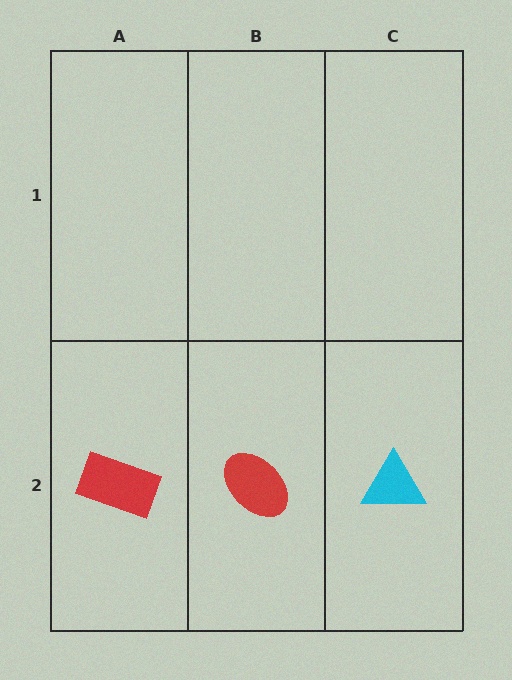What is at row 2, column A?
A red rectangle.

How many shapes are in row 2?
3 shapes.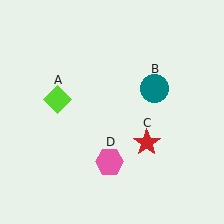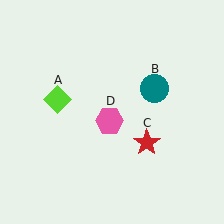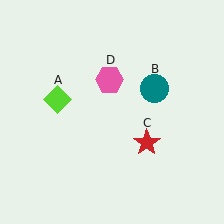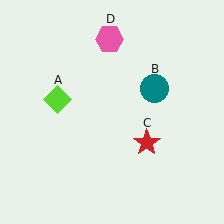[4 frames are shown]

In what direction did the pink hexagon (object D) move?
The pink hexagon (object D) moved up.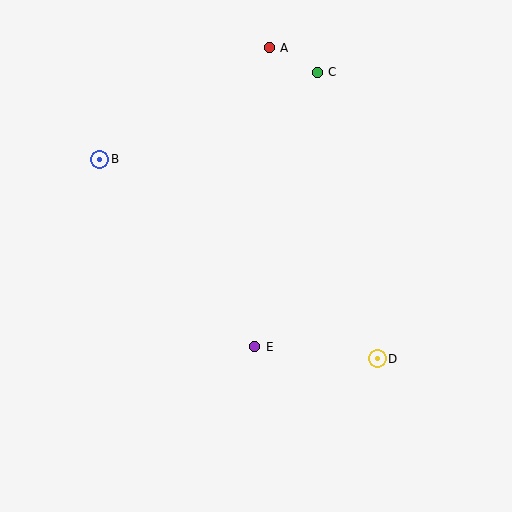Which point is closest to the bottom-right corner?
Point D is closest to the bottom-right corner.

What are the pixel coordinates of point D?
Point D is at (377, 359).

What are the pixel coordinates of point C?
Point C is at (317, 72).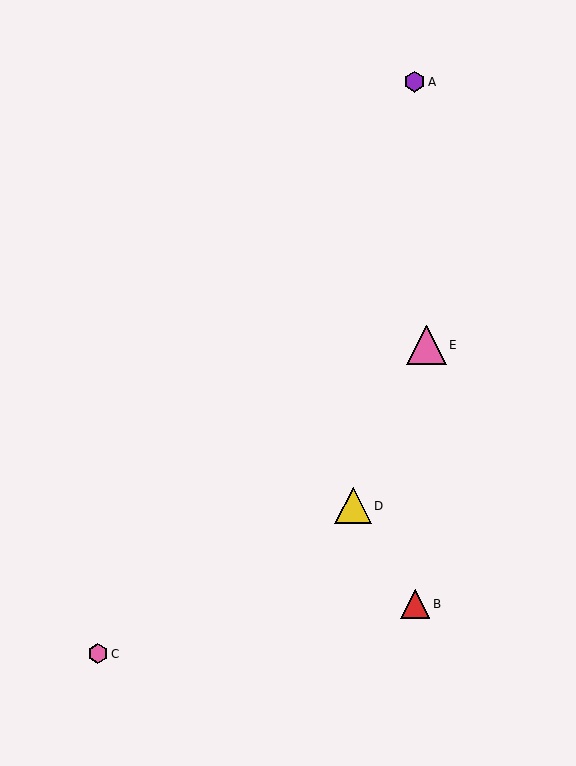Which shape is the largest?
The pink triangle (labeled E) is the largest.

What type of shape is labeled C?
Shape C is a pink hexagon.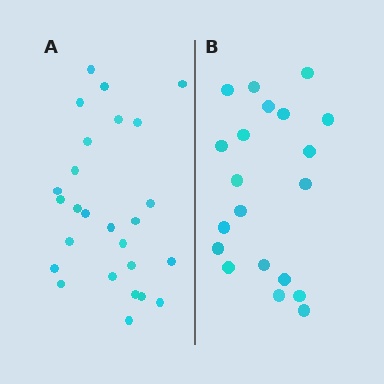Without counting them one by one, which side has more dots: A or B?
Region A (the left region) has more dots.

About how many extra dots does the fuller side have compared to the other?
Region A has about 6 more dots than region B.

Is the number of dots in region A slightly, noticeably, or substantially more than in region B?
Region A has noticeably more, but not dramatically so. The ratio is roughly 1.3 to 1.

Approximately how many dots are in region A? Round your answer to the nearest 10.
About 30 dots. (The exact count is 26, which rounds to 30.)